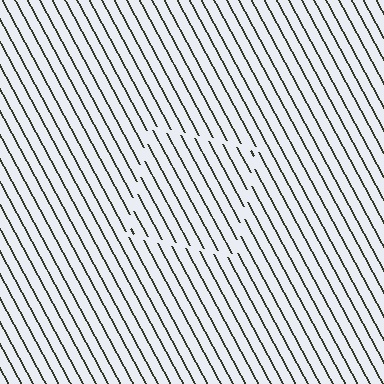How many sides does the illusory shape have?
4 sides — the line-ends trace a square.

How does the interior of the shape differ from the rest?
The interior of the shape contains the same grating, shifted by half a period — the contour is defined by the phase discontinuity where line-ends from the inner and outer gratings abut.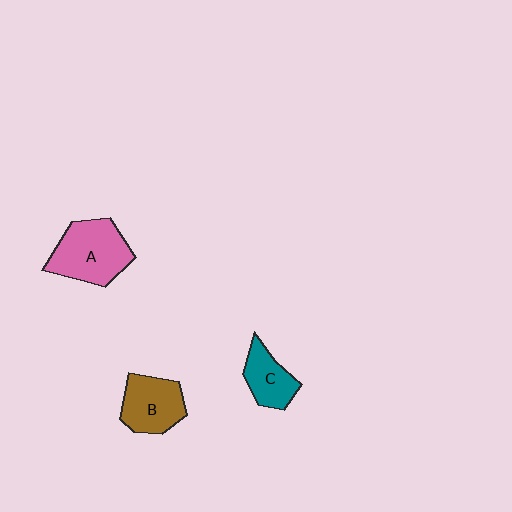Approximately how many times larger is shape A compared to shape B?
Approximately 1.3 times.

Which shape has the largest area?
Shape A (pink).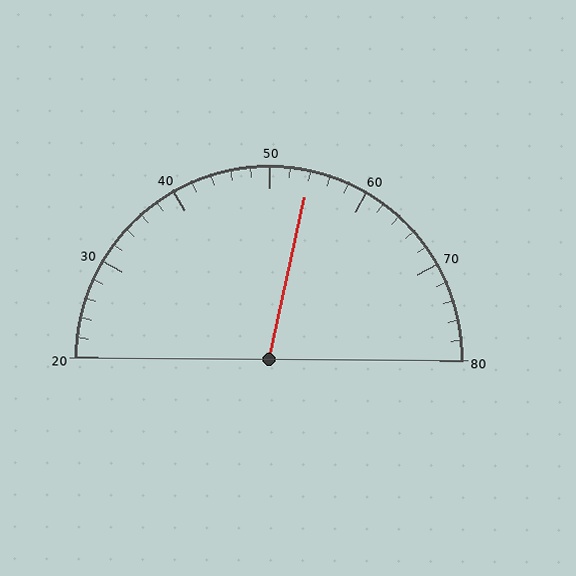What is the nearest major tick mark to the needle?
The nearest major tick mark is 50.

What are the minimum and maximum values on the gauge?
The gauge ranges from 20 to 80.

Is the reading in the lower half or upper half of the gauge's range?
The reading is in the upper half of the range (20 to 80).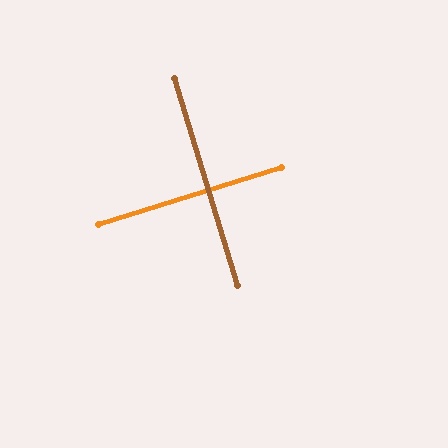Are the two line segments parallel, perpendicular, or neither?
Perpendicular — they meet at approximately 90°.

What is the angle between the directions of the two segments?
Approximately 90 degrees.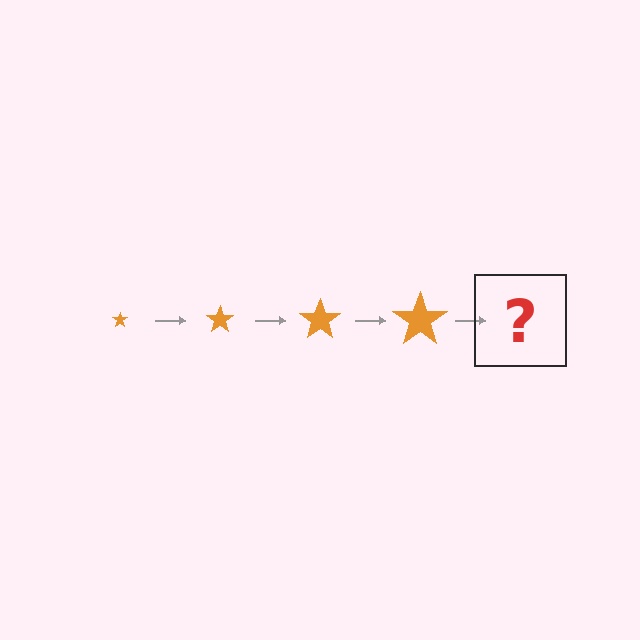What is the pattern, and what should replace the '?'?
The pattern is that the star gets progressively larger each step. The '?' should be an orange star, larger than the previous one.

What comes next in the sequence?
The next element should be an orange star, larger than the previous one.